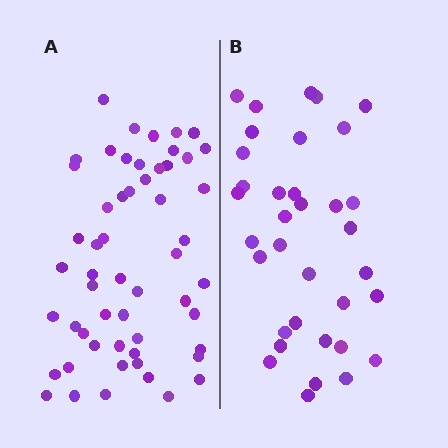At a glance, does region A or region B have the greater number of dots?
Region A (the left region) has more dots.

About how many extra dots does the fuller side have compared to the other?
Region A has approximately 20 more dots than region B.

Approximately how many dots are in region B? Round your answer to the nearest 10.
About 40 dots. (The exact count is 35, which rounds to 40.)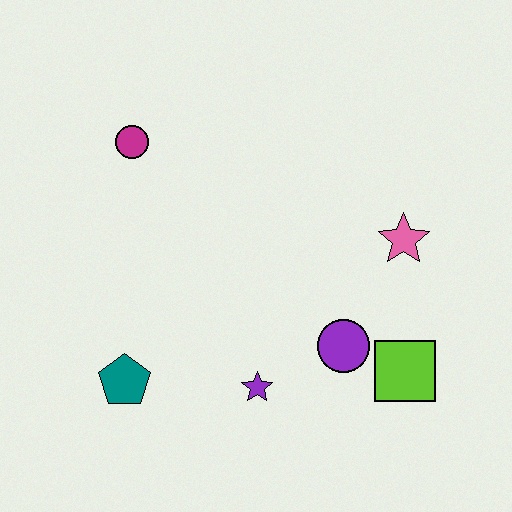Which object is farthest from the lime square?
The magenta circle is farthest from the lime square.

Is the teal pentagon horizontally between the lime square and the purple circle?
No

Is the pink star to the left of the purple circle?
No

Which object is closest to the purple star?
The purple circle is closest to the purple star.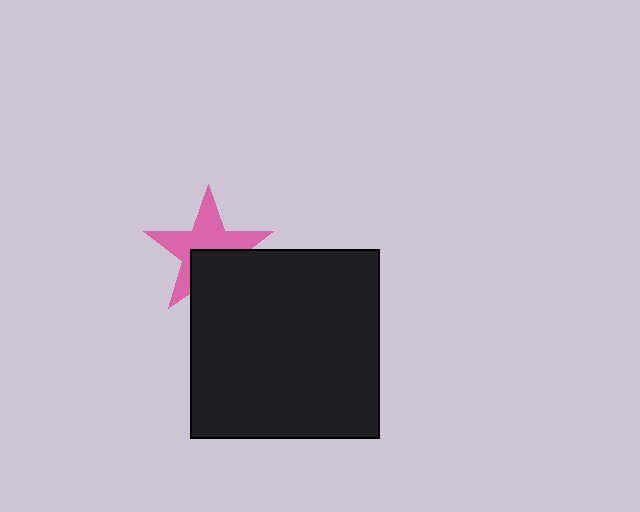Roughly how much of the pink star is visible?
About half of it is visible (roughly 62%).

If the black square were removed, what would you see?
You would see the complete pink star.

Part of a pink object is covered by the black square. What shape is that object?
It is a star.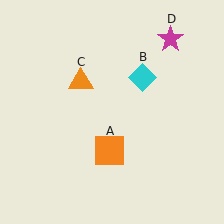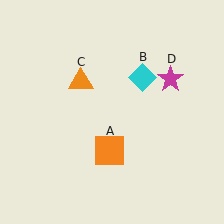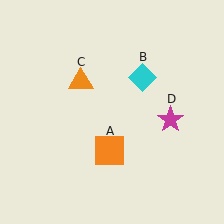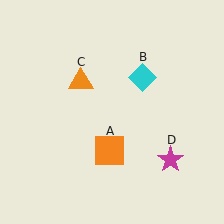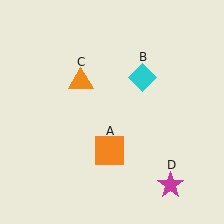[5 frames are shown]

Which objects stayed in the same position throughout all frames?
Orange square (object A) and cyan diamond (object B) and orange triangle (object C) remained stationary.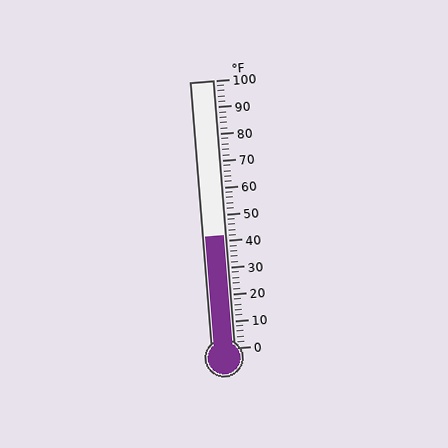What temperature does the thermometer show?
The thermometer shows approximately 42°F.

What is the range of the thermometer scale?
The thermometer scale ranges from 0°F to 100°F.